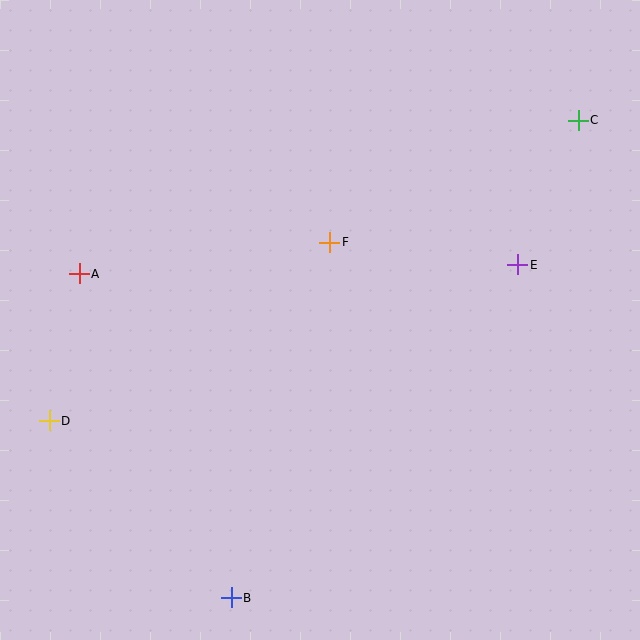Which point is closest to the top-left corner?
Point A is closest to the top-left corner.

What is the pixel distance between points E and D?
The distance between E and D is 494 pixels.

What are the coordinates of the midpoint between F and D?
The midpoint between F and D is at (190, 332).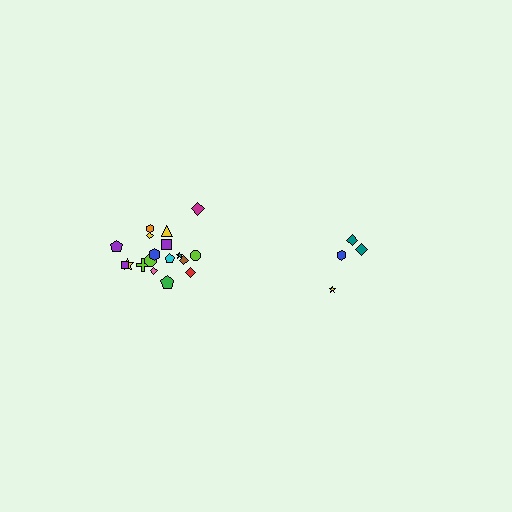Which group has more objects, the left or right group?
The left group.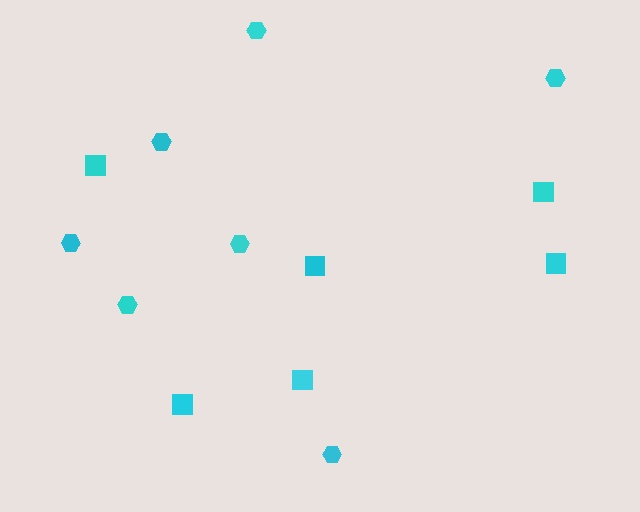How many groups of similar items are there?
There are 2 groups: one group of hexagons (7) and one group of squares (6).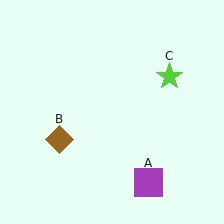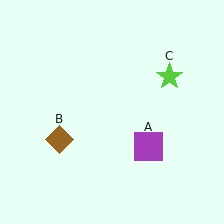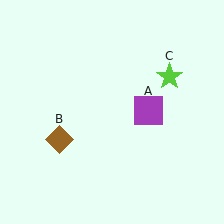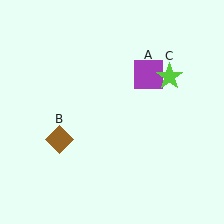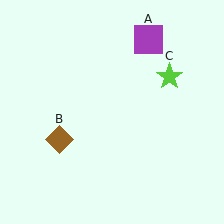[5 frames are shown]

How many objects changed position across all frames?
1 object changed position: purple square (object A).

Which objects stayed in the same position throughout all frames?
Brown diamond (object B) and lime star (object C) remained stationary.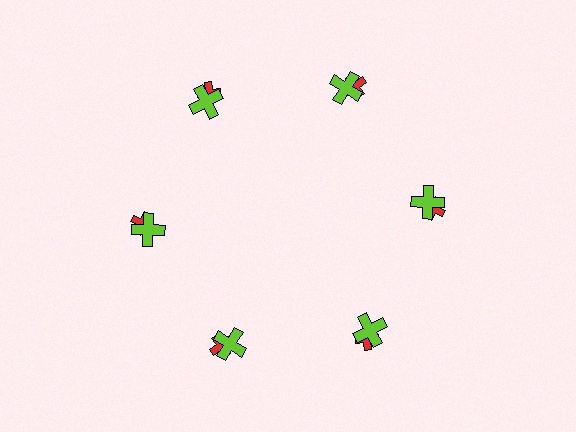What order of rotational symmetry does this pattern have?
This pattern has 6-fold rotational symmetry.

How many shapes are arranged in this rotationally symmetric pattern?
There are 12 shapes, arranged in 6 groups of 2.